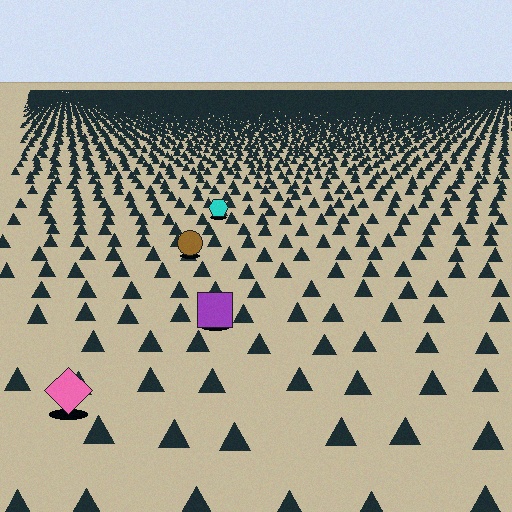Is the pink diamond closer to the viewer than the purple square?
Yes. The pink diamond is closer — you can tell from the texture gradient: the ground texture is coarser near it.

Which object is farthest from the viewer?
The cyan hexagon is farthest from the viewer. It appears smaller and the ground texture around it is denser.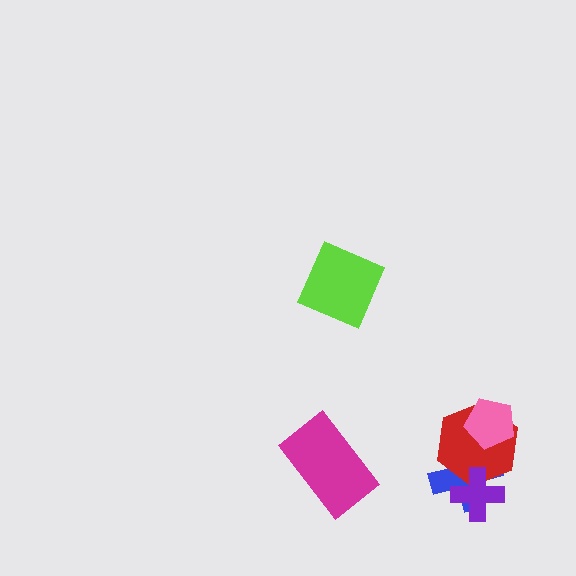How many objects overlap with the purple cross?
2 objects overlap with the purple cross.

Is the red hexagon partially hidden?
Yes, it is partially covered by another shape.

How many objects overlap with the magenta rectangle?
0 objects overlap with the magenta rectangle.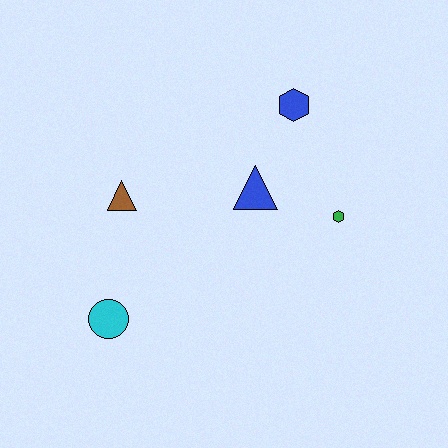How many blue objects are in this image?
There are 2 blue objects.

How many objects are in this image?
There are 5 objects.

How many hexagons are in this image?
There are 2 hexagons.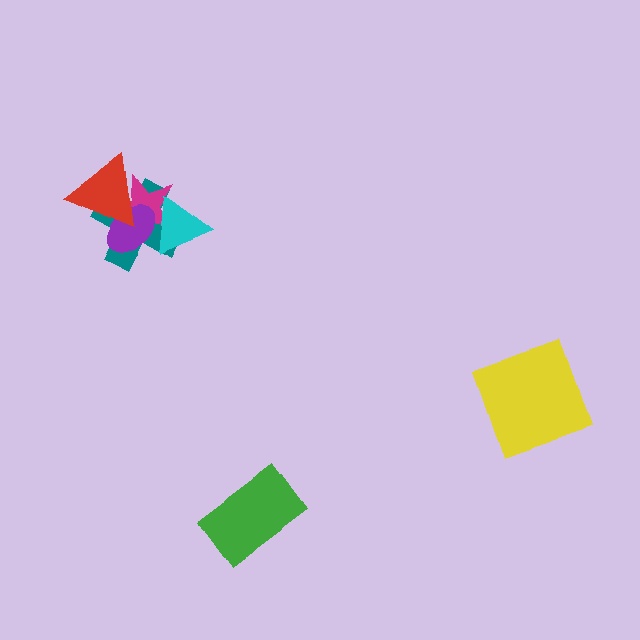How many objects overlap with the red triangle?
3 objects overlap with the red triangle.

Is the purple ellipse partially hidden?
Yes, it is partially covered by another shape.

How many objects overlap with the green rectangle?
0 objects overlap with the green rectangle.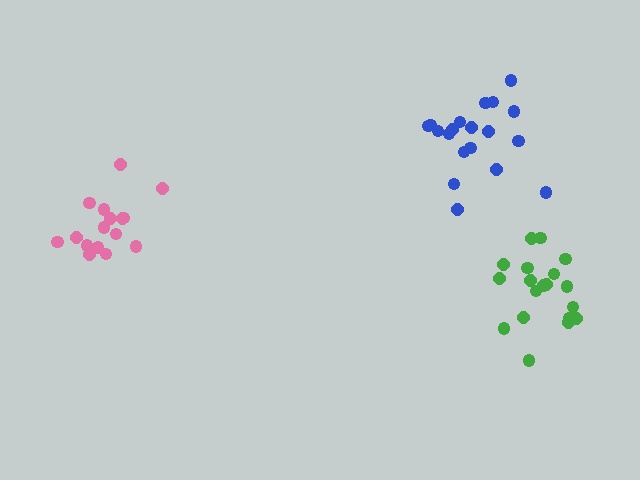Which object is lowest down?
The green cluster is bottommost.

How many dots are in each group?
Group 1: 19 dots, Group 2: 16 dots, Group 3: 19 dots (54 total).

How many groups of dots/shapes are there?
There are 3 groups.